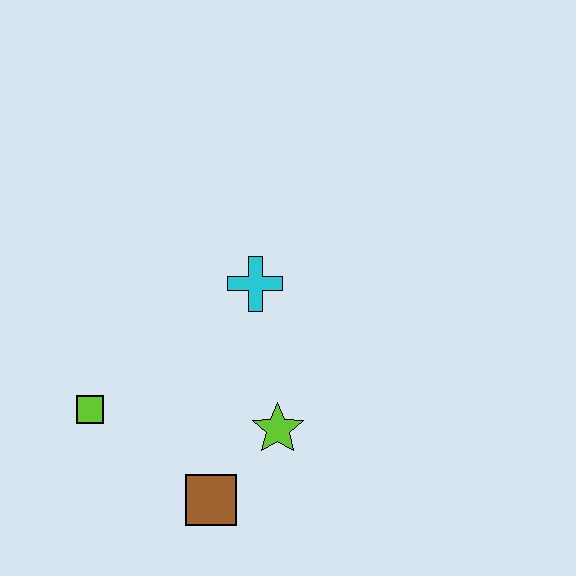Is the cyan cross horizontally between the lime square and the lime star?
Yes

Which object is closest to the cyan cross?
The lime star is closest to the cyan cross.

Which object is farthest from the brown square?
The cyan cross is farthest from the brown square.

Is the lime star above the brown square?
Yes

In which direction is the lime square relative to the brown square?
The lime square is to the left of the brown square.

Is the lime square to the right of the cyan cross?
No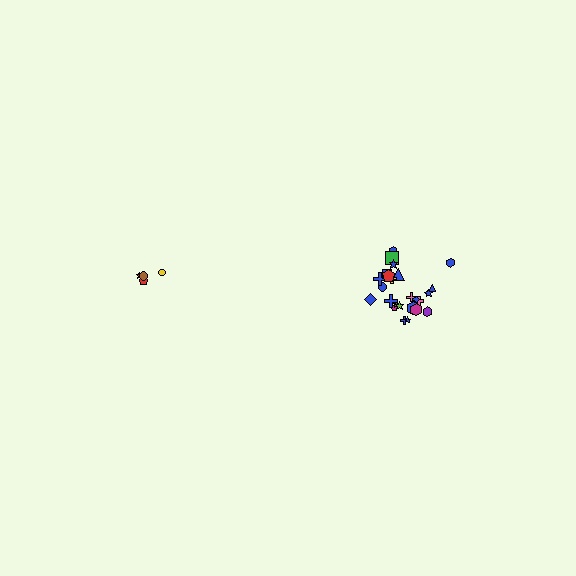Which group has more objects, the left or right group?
The right group.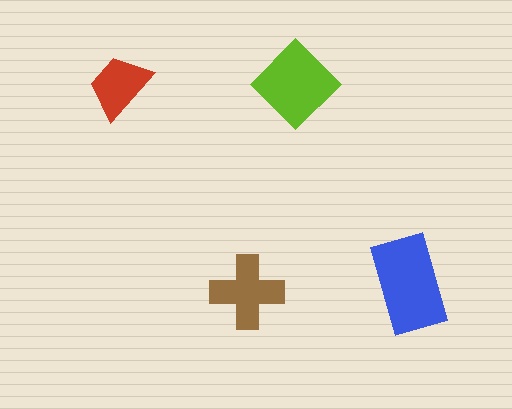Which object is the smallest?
The red trapezoid.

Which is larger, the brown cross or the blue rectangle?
The blue rectangle.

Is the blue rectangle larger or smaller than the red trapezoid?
Larger.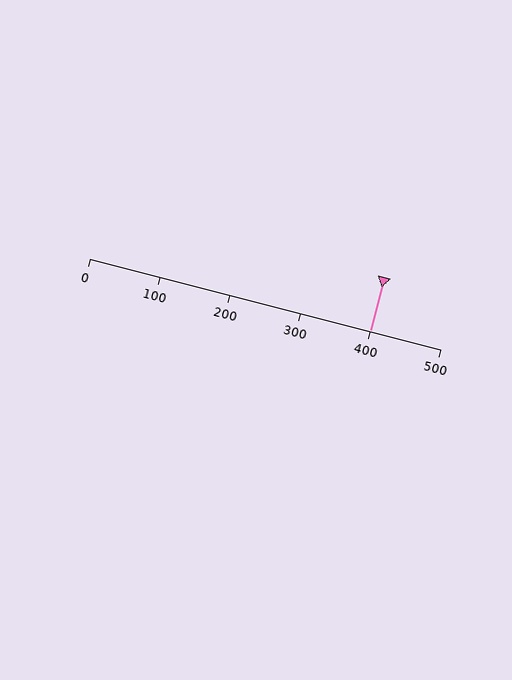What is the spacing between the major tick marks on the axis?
The major ticks are spaced 100 apart.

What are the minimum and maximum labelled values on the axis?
The axis runs from 0 to 500.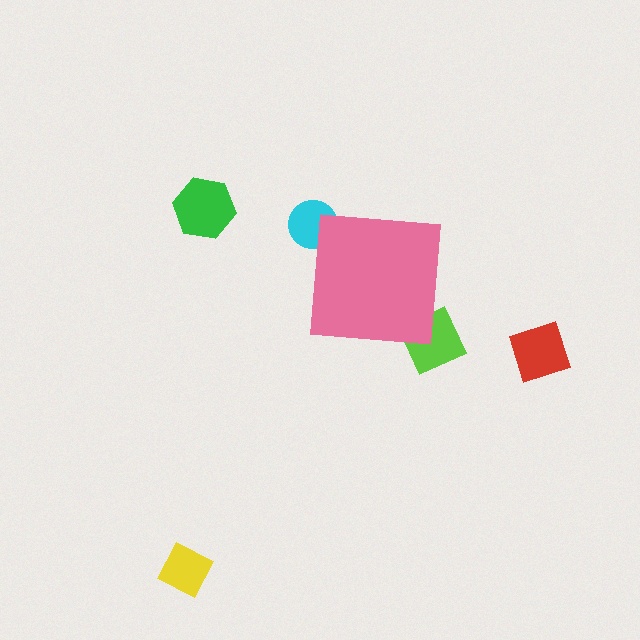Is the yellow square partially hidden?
No, the yellow square is fully visible.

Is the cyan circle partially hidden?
Yes, the cyan circle is partially hidden behind the pink square.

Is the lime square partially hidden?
Yes, the lime square is partially hidden behind the pink square.